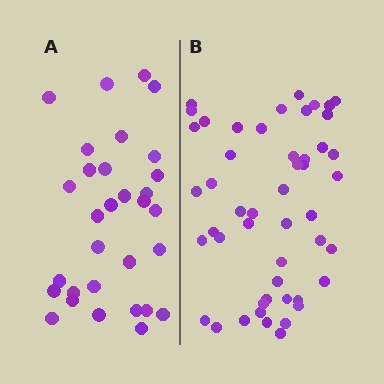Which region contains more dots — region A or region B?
Region B (the right region) has more dots.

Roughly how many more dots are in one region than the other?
Region B has approximately 20 more dots than region A.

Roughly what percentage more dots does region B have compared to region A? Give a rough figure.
About 60% more.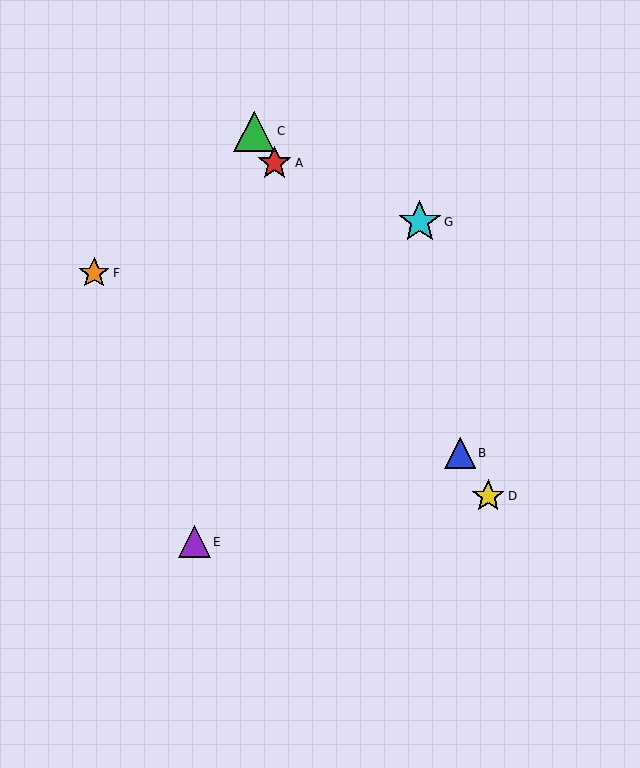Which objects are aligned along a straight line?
Objects A, B, C, D are aligned along a straight line.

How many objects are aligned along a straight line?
4 objects (A, B, C, D) are aligned along a straight line.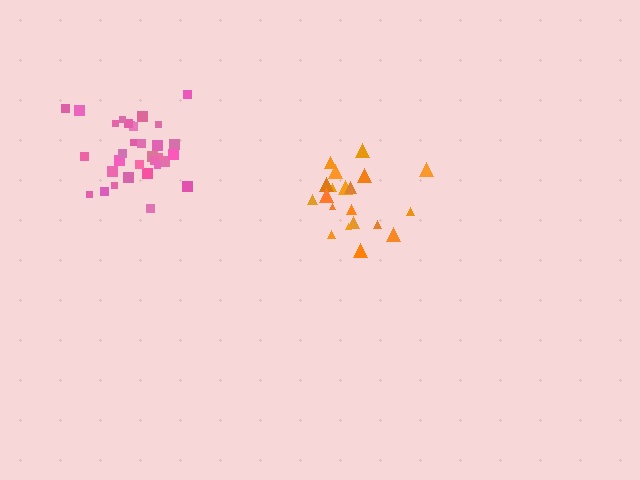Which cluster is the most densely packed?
Pink.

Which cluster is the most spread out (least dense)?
Orange.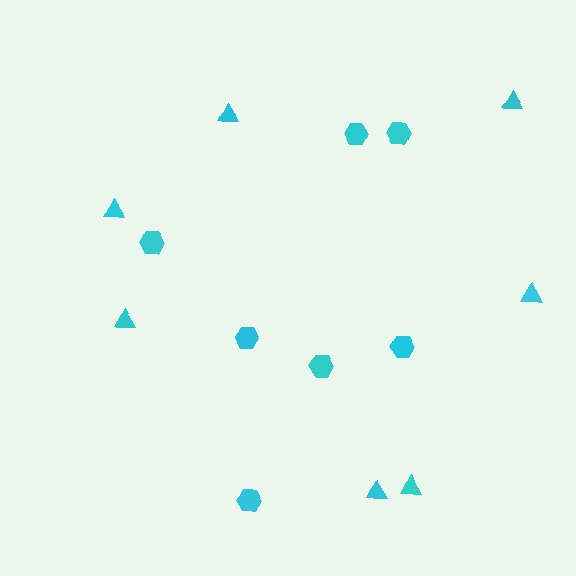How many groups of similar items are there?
There are 2 groups: one group of triangles (7) and one group of hexagons (7).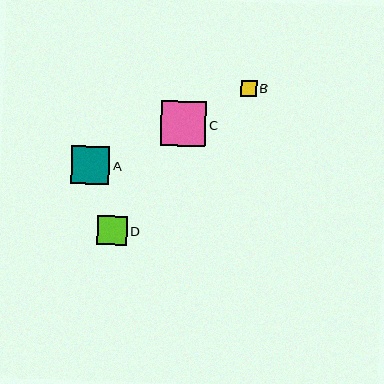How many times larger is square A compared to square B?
Square A is approximately 2.4 times the size of square B.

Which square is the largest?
Square C is the largest with a size of approximately 46 pixels.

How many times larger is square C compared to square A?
Square C is approximately 1.2 times the size of square A.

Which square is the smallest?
Square B is the smallest with a size of approximately 16 pixels.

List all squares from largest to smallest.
From largest to smallest: C, A, D, B.